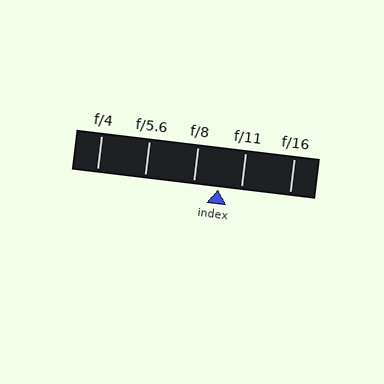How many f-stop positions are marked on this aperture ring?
There are 5 f-stop positions marked.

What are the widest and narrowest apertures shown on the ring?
The widest aperture shown is f/4 and the narrowest is f/16.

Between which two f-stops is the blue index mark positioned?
The index mark is between f/8 and f/11.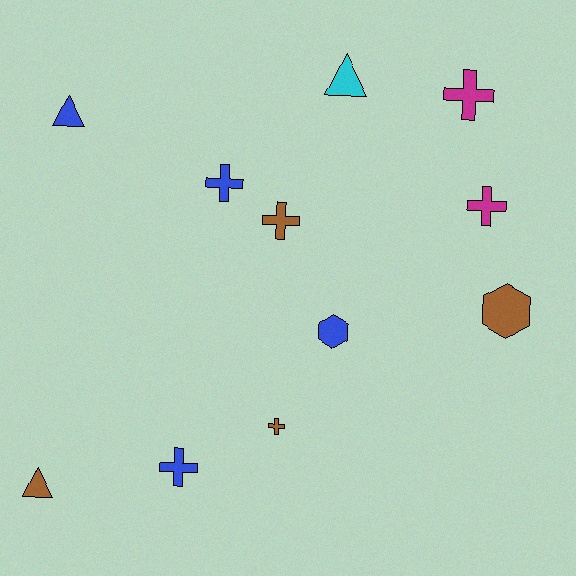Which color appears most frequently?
Brown, with 4 objects.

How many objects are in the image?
There are 11 objects.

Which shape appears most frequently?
Cross, with 6 objects.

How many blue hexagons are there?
There is 1 blue hexagon.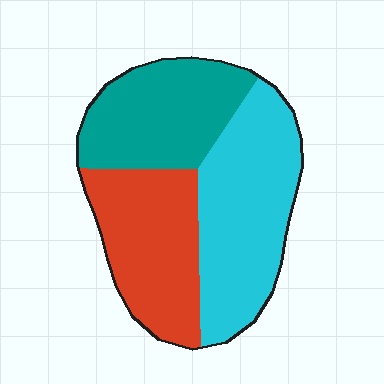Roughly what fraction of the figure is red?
Red takes up about one third (1/3) of the figure.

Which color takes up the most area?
Cyan, at roughly 40%.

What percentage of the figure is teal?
Teal takes up between a quarter and a half of the figure.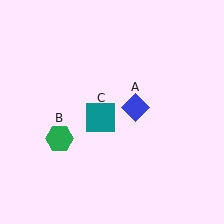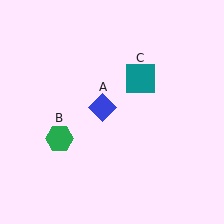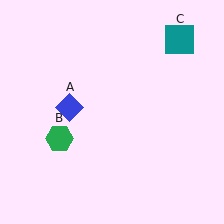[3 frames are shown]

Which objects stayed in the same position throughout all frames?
Green hexagon (object B) remained stationary.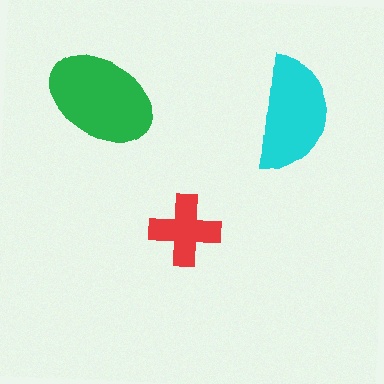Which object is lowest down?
The red cross is bottommost.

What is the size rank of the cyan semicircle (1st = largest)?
2nd.